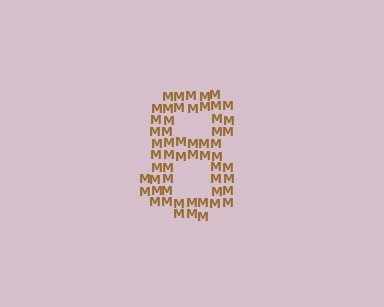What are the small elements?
The small elements are letter M's.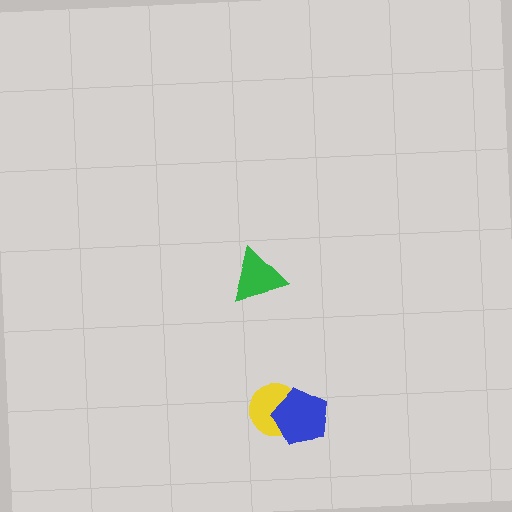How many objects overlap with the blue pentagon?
1 object overlaps with the blue pentagon.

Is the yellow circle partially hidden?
Yes, it is partially covered by another shape.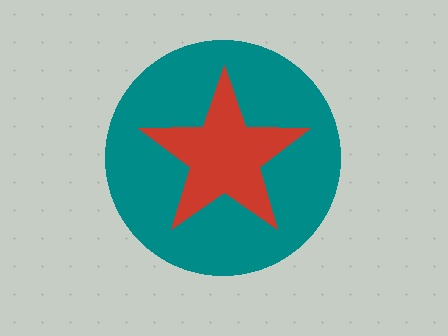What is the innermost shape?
The red star.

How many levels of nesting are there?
2.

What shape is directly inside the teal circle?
The red star.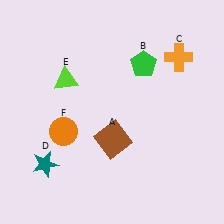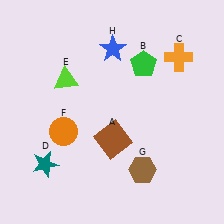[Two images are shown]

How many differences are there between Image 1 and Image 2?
There are 2 differences between the two images.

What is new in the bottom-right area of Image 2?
A brown hexagon (G) was added in the bottom-right area of Image 2.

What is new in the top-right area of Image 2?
A blue star (H) was added in the top-right area of Image 2.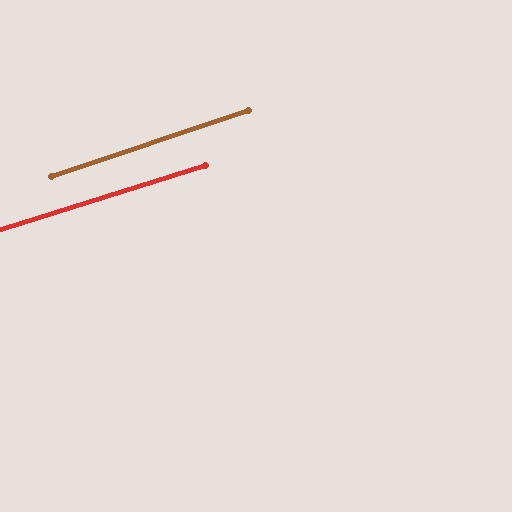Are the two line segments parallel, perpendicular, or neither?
Parallel — their directions differ by only 1.0°.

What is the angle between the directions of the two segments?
Approximately 1 degree.